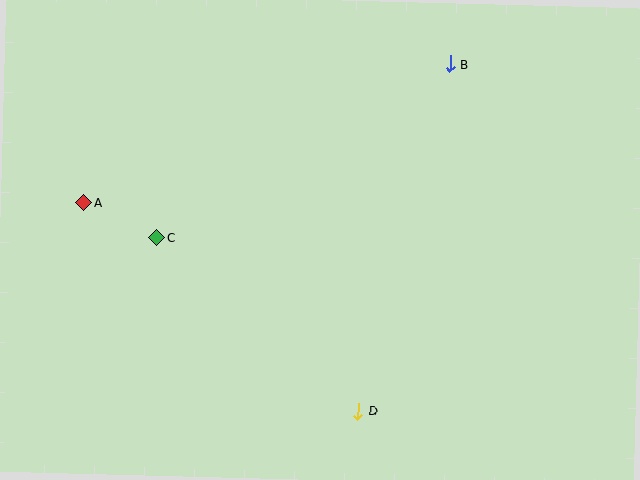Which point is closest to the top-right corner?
Point B is closest to the top-right corner.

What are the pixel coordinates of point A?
Point A is at (84, 203).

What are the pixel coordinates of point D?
Point D is at (358, 411).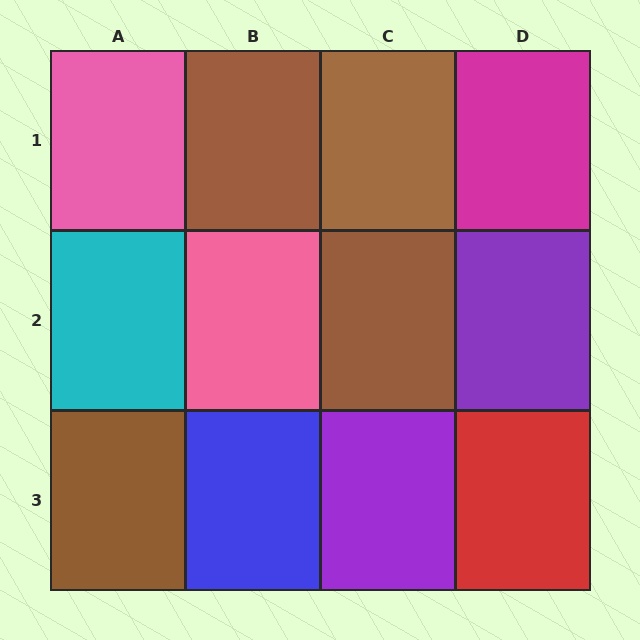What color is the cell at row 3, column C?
Purple.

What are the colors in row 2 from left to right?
Cyan, pink, brown, purple.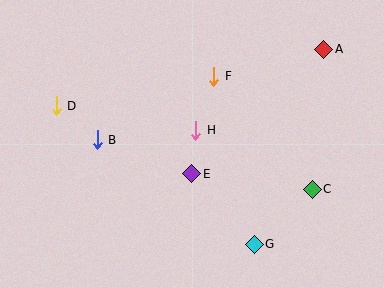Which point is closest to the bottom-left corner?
Point B is closest to the bottom-left corner.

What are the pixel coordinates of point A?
Point A is at (324, 49).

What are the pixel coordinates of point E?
Point E is at (192, 174).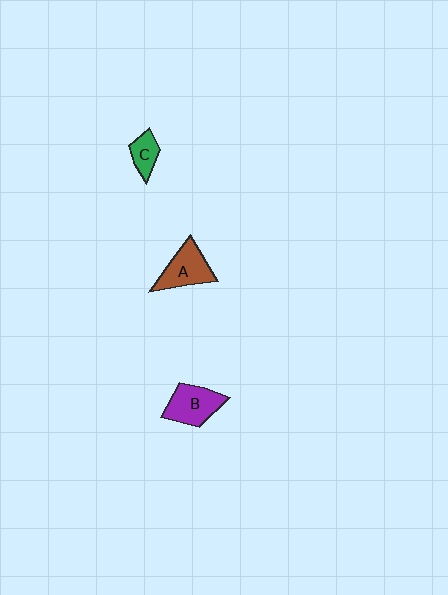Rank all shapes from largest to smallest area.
From largest to smallest: B (purple), A (brown), C (green).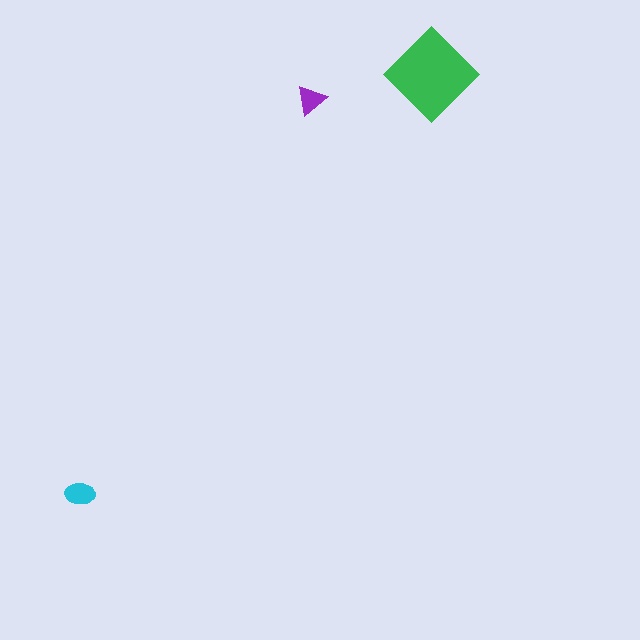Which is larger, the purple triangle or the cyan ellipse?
The cyan ellipse.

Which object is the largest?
The green diamond.